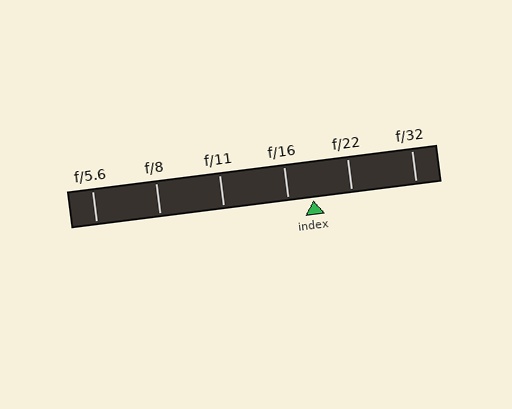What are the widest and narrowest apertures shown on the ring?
The widest aperture shown is f/5.6 and the narrowest is f/32.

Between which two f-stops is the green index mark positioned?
The index mark is between f/16 and f/22.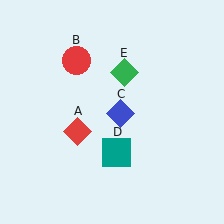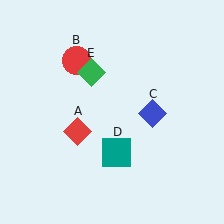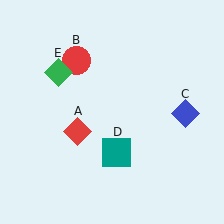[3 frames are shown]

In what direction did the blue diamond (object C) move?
The blue diamond (object C) moved right.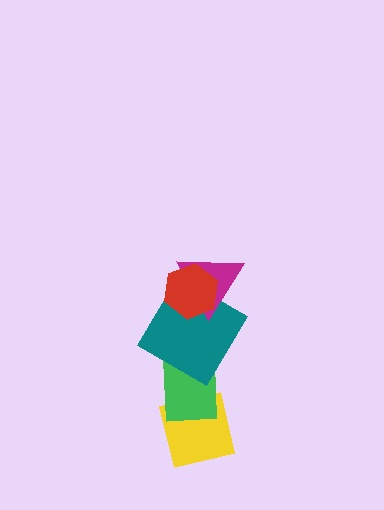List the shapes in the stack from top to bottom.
From top to bottom: the red hexagon, the magenta triangle, the teal diamond, the green rectangle, the yellow square.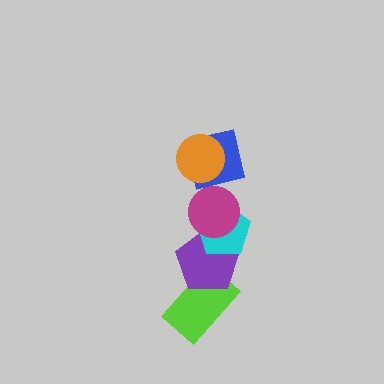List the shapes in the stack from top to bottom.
From top to bottom: the orange circle, the blue square, the magenta circle, the cyan pentagon, the purple pentagon, the lime rectangle.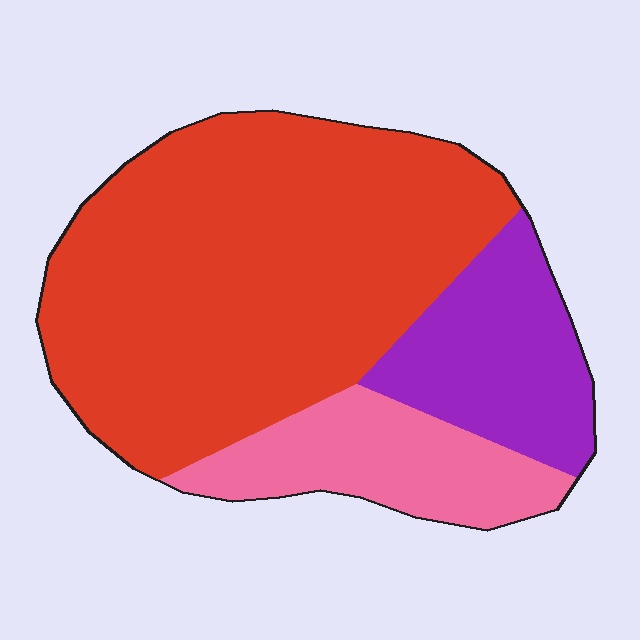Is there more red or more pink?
Red.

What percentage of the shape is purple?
Purple covers roughly 20% of the shape.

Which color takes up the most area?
Red, at roughly 65%.